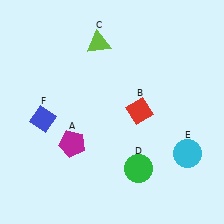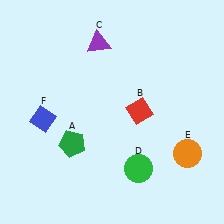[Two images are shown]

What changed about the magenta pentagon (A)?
In Image 1, A is magenta. In Image 2, it changed to green.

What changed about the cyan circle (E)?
In Image 1, E is cyan. In Image 2, it changed to orange.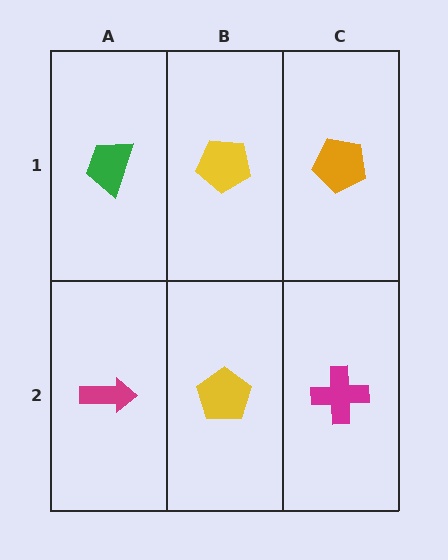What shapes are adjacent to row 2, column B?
A yellow pentagon (row 1, column B), a magenta arrow (row 2, column A), a magenta cross (row 2, column C).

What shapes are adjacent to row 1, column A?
A magenta arrow (row 2, column A), a yellow pentagon (row 1, column B).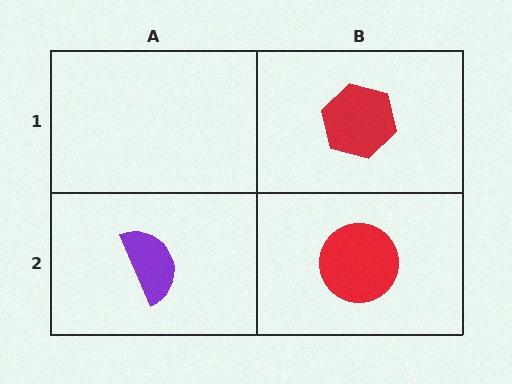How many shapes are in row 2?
2 shapes.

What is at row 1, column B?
A red hexagon.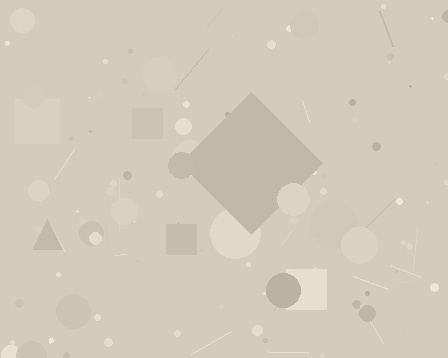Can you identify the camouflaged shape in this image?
The camouflaged shape is a diamond.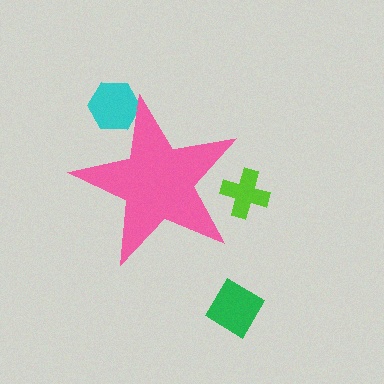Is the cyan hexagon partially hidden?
Yes, the cyan hexagon is partially hidden behind the pink star.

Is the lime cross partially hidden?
Yes, the lime cross is partially hidden behind the pink star.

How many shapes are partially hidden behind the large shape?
2 shapes are partially hidden.